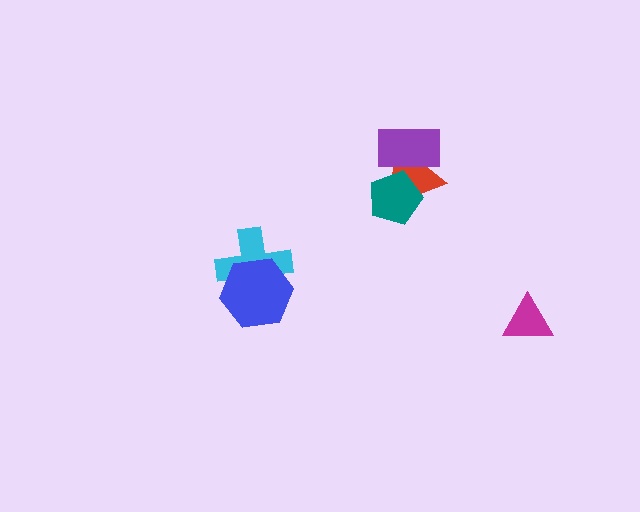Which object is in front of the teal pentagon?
The purple rectangle is in front of the teal pentagon.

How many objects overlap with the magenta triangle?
0 objects overlap with the magenta triangle.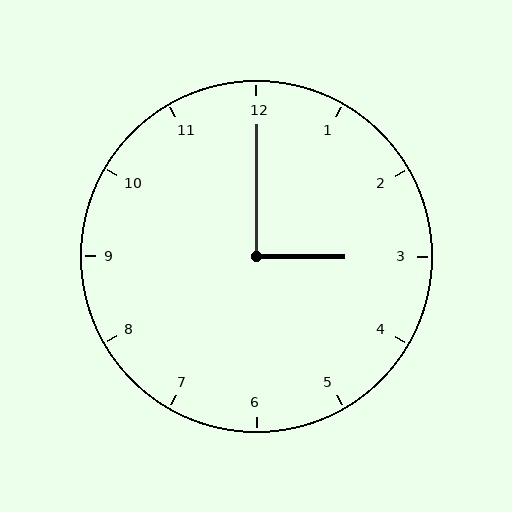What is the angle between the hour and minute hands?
Approximately 90 degrees.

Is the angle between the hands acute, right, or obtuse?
It is right.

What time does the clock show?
3:00.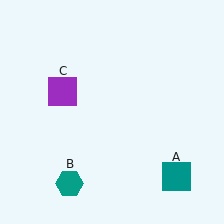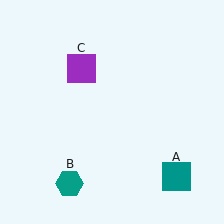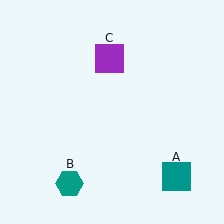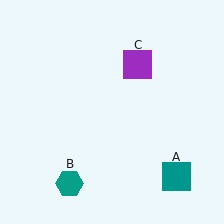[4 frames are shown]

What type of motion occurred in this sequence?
The purple square (object C) rotated clockwise around the center of the scene.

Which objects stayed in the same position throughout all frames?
Teal square (object A) and teal hexagon (object B) remained stationary.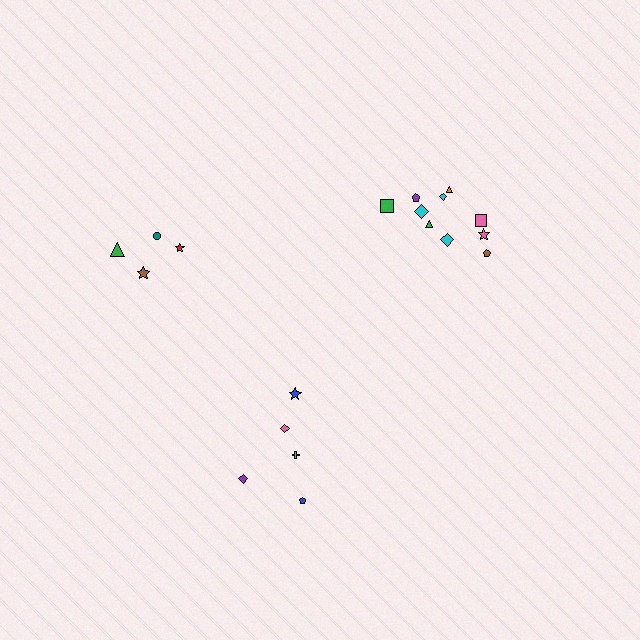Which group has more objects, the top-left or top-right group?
The top-right group.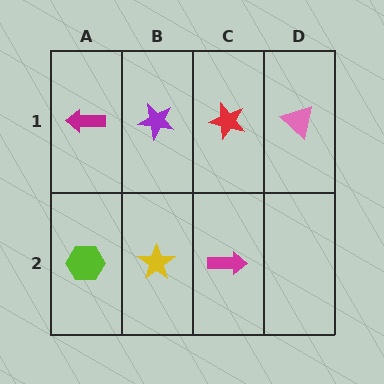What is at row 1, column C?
A red star.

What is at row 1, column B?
A purple star.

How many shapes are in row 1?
4 shapes.